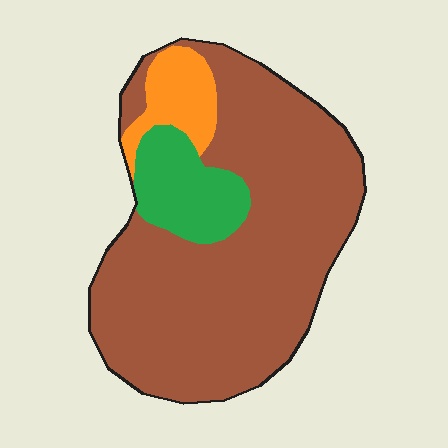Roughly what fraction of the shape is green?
Green takes up less than a sixth of the shape.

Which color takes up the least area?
Orange, at roughly 10%.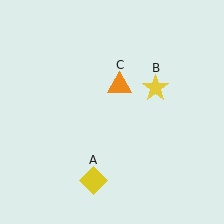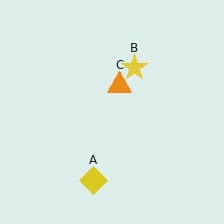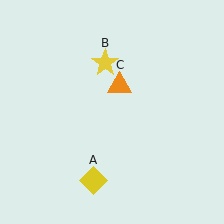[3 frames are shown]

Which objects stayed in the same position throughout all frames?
Yellow diamond (object A) and orange triangle (object C) remained stationary.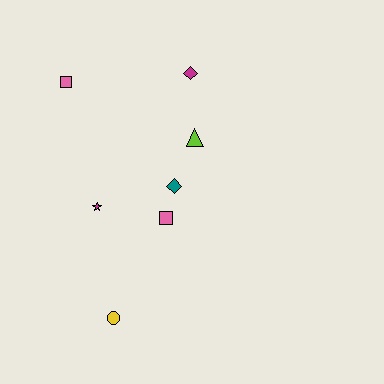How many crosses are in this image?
There are no crosses.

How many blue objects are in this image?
There are no blue objects.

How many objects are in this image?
There are 7 objects.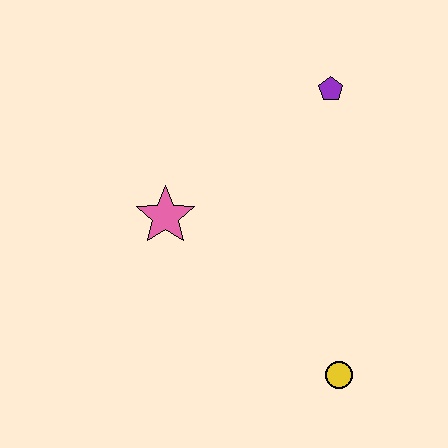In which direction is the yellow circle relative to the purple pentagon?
The yellow circle is below the purple pentagon.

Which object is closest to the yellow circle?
The pink star is closest to the yellow circle.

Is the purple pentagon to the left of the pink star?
No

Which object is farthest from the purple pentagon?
The yellow circle is farthest from the purple pentagon.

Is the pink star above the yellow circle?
Yes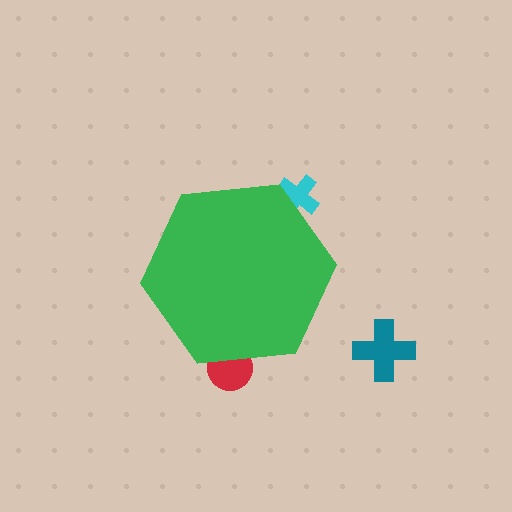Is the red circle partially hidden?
Yes, the red circle is partially hidden behind the green hexagon.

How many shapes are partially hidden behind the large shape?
2 shapes are partially hidden.